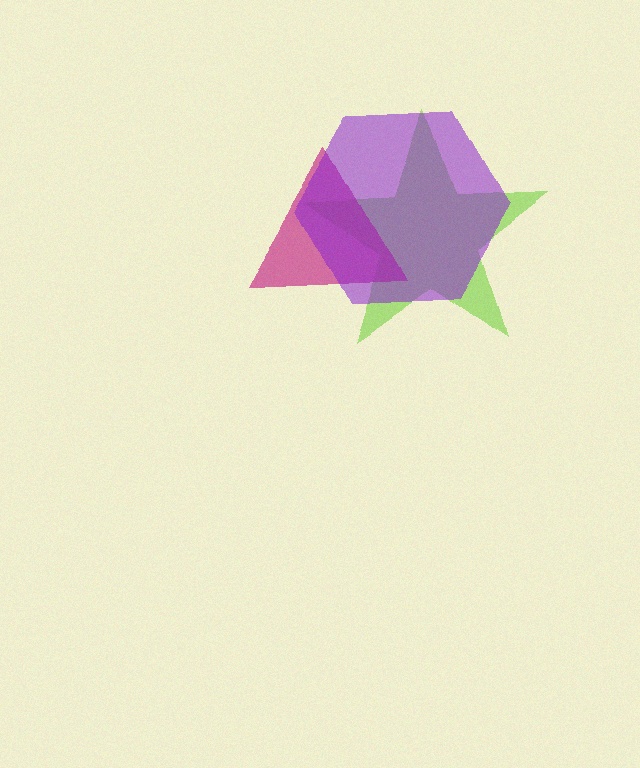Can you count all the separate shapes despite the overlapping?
Yes, there are 3 separate shapes.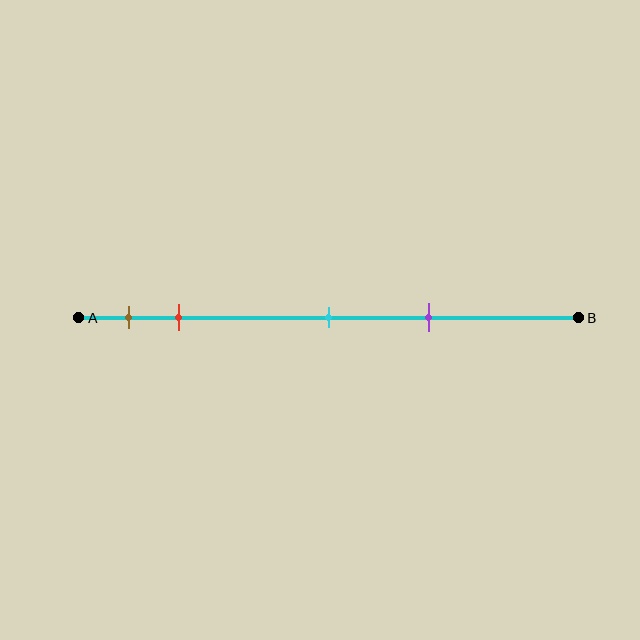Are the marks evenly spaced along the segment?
No, the marks are not evenly spaced.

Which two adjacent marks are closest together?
The brown and red marks are the closest adjacent pair.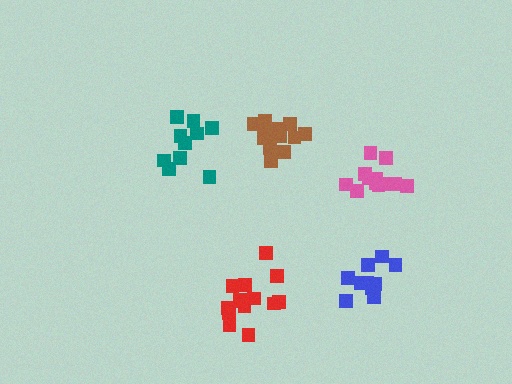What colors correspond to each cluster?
The clusters are colored: red, pink, brown, blue, teal.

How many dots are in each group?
Group 1: 14 dots, Group 2: 12 dots, Group 3: 14 dots, Group 4: 10 dots, Group 5: 10 dots (60 total).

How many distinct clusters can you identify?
There are 5 distinct clusters.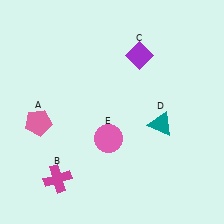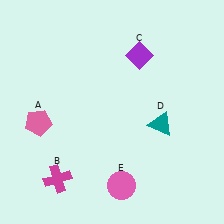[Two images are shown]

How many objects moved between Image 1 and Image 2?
1 object moved between the two images.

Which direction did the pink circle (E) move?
The pink circle (E) moved down.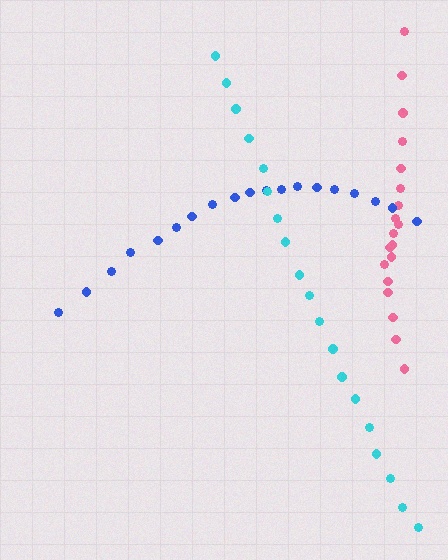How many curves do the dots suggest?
There are 3 distinct paths.